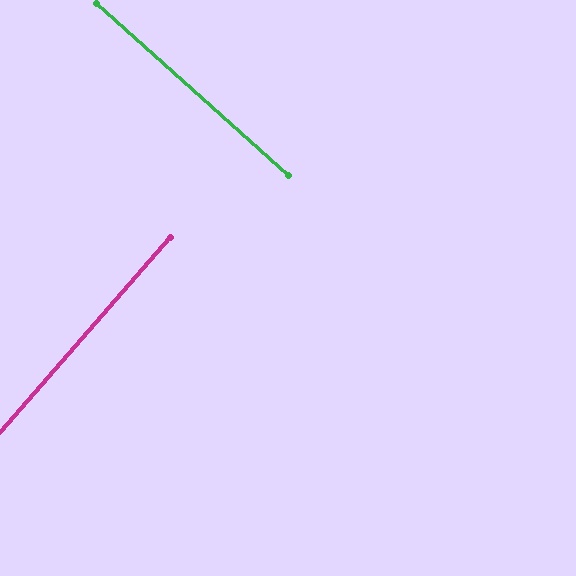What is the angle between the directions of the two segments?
Approximately 89 degrees.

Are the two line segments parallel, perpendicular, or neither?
Perpendicular — they meet at approximately 89°.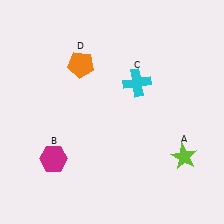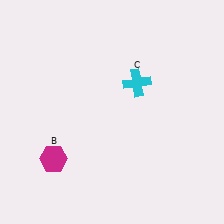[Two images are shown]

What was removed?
The orange pentagon (D), the lime star (A) were removed in Image 2.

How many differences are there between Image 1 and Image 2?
There are 2 differences between the two images.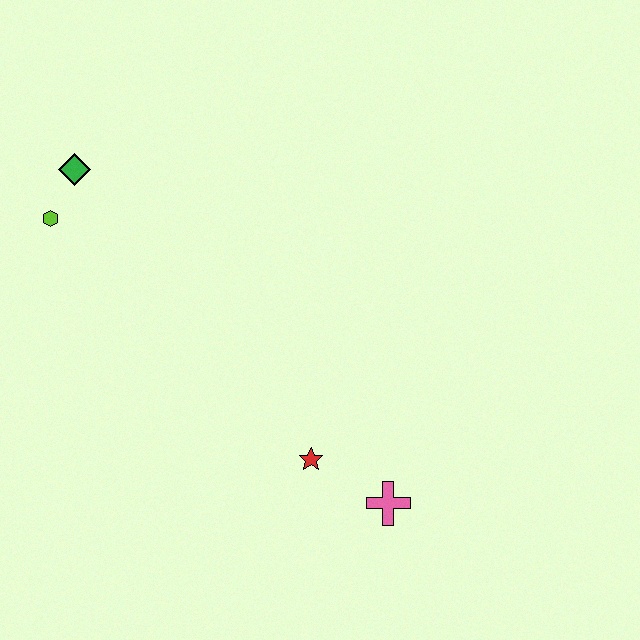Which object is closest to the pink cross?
The red star is closest to the pink cross.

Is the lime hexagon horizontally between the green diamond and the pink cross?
No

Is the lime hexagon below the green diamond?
Yes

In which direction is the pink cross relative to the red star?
The pink cross is to the right of the red star.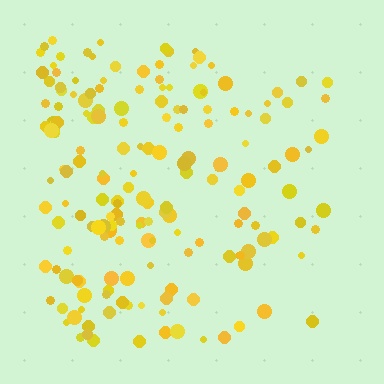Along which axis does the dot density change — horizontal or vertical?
Horizontal.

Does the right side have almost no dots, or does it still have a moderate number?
Still a moderate number, just noticeably fewer than the left.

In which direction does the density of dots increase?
From right to left, with the left side densest.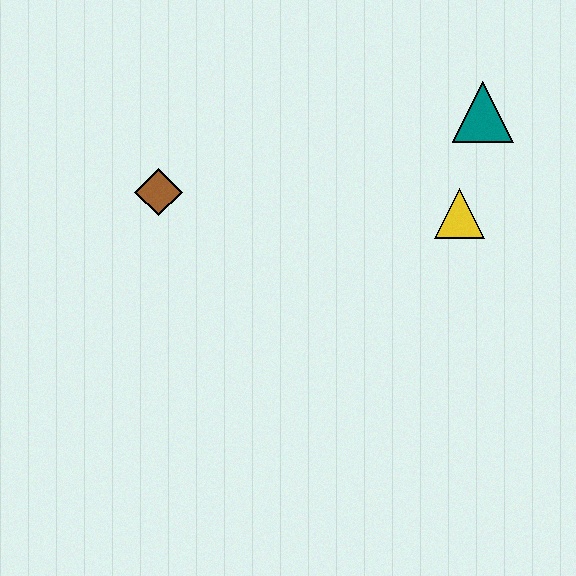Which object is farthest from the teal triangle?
The brown diamond is farthest from the teal triangle.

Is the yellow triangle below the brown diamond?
Yes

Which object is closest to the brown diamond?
The yellow triangle is closest to the brown diamond.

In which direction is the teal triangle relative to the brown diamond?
The teal triangle is to the right of the brown diamond.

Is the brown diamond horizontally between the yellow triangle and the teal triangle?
No